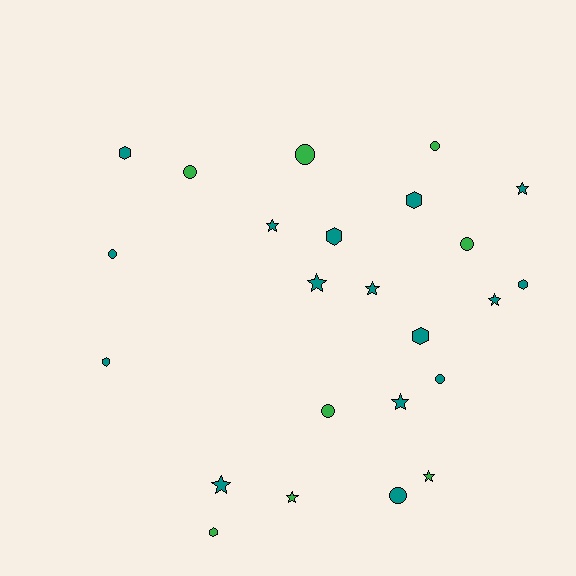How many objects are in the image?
There are 24 objects.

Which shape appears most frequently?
Star, with 9 objects.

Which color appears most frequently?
Teal, with 16 objects.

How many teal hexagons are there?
There are 6 teal hexagons.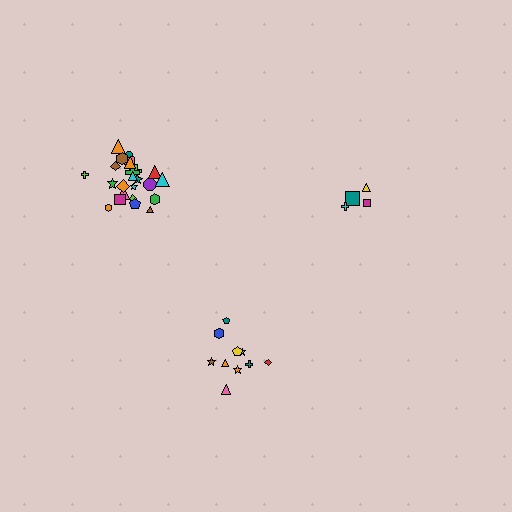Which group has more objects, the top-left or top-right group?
The top-left group.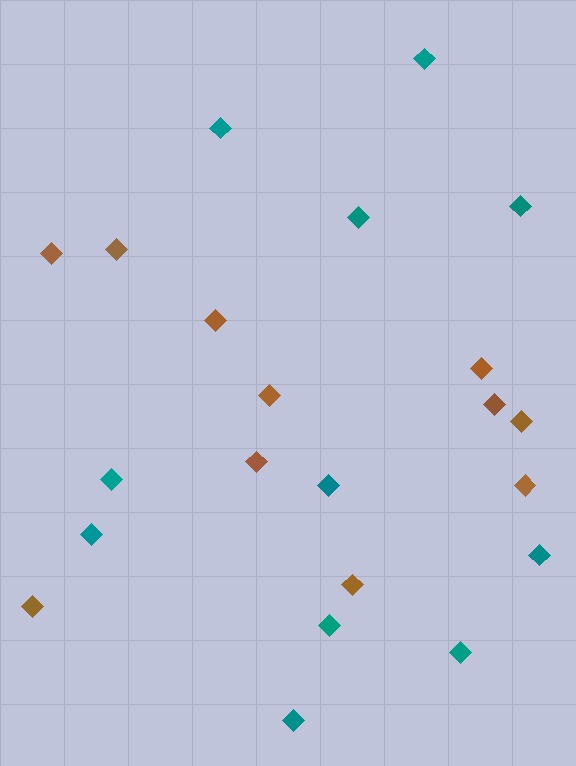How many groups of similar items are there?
There are 2 groups: one group of teal diamonds (11) and one group of brown diamonds (11).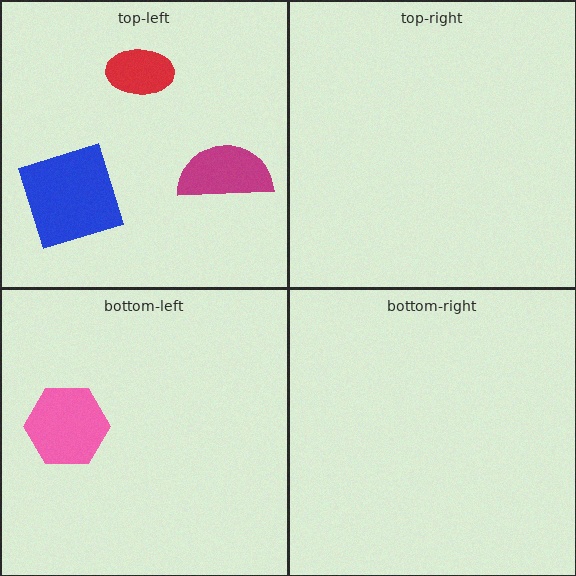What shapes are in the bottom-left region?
The pink hexagon.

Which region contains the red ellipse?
The top-left region.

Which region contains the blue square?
The top-left region.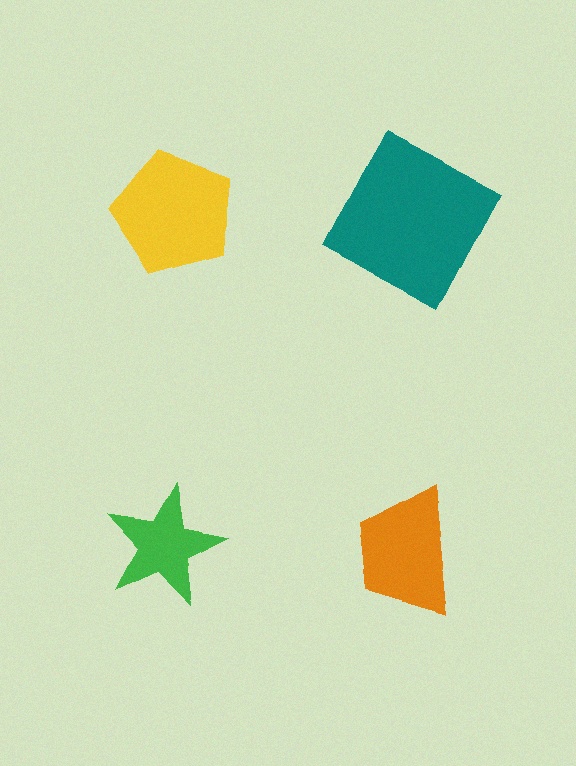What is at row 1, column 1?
A yellow pentagon.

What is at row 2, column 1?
A green star.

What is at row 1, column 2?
A teal square.